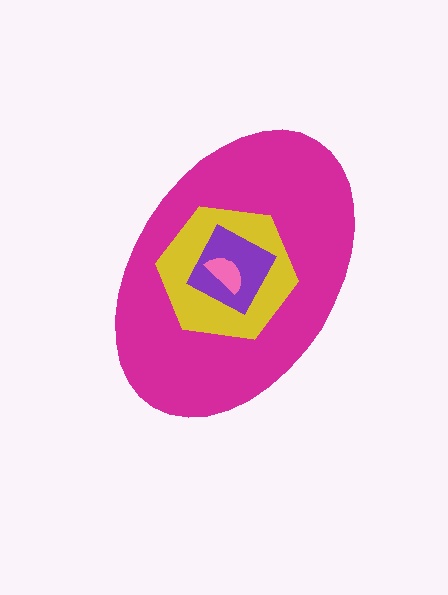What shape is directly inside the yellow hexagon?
The purple diamond.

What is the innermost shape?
The pink semicircle.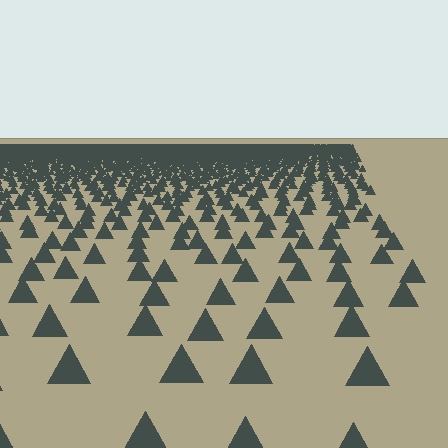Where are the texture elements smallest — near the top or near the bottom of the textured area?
Near the top.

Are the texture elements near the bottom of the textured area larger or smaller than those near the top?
Larger. Near the bottom, elements are closer to the viewer and appear at a bigger on-screen size.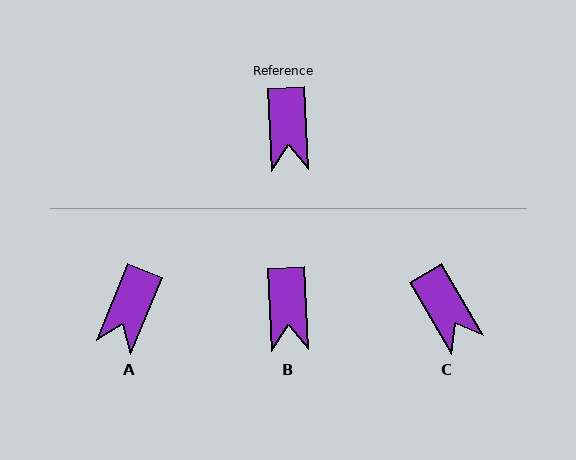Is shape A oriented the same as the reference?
No, it is off by about 25 degrees.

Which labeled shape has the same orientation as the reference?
B.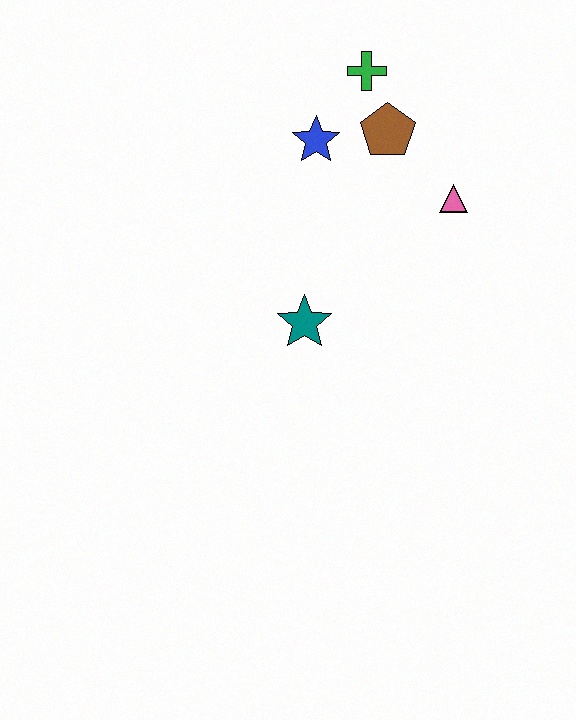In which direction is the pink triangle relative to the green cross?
The pink triangle is below the green cross.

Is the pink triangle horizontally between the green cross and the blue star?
No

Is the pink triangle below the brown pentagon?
Yes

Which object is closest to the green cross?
The brown pentagon is closest to the green cross.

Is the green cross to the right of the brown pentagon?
No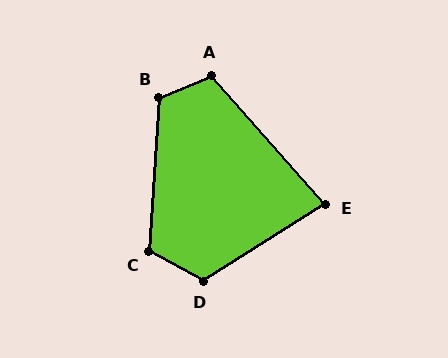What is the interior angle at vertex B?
Approximately 117 degrees (obtuse).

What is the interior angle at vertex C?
Approximately 115 degrees (obtuse).